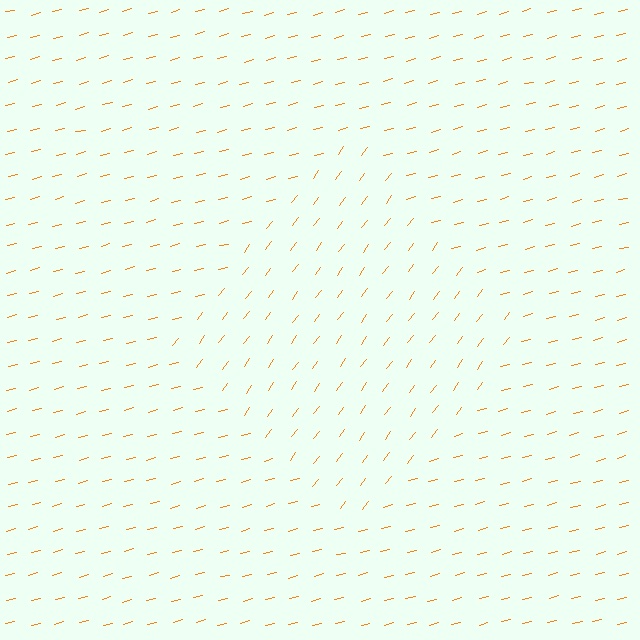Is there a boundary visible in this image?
Yes, there is a texture boundary formed by a change in line orientation.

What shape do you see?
I see a diamond.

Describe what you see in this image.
The image is filled with small orange line segments. A diamond region in the image has lines oriented differently from the surrounding lines, creating a visible texture boundary.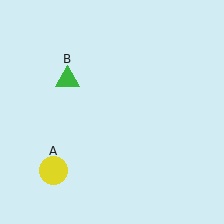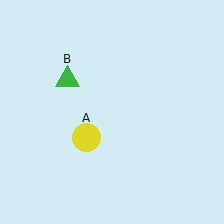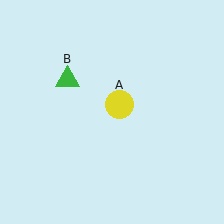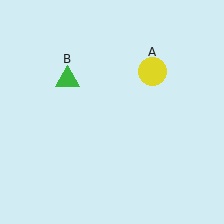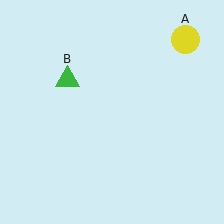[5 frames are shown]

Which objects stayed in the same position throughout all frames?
Green triangle (object B) remained stationary.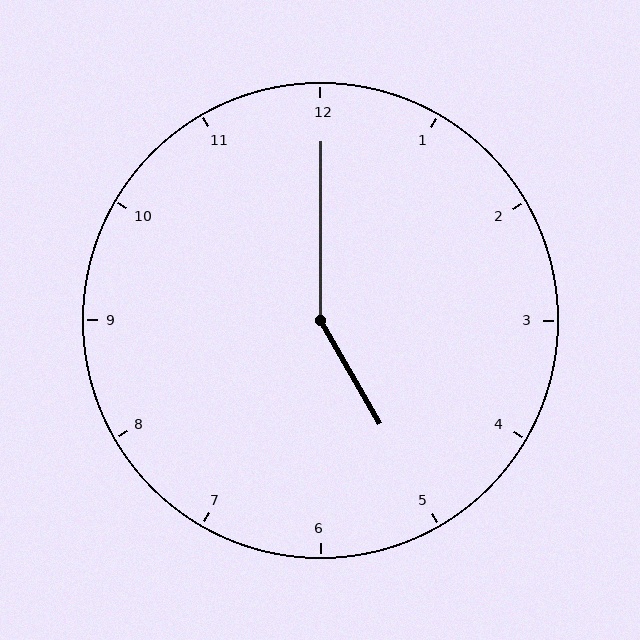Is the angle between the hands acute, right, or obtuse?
It is obtuse.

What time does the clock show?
5:00.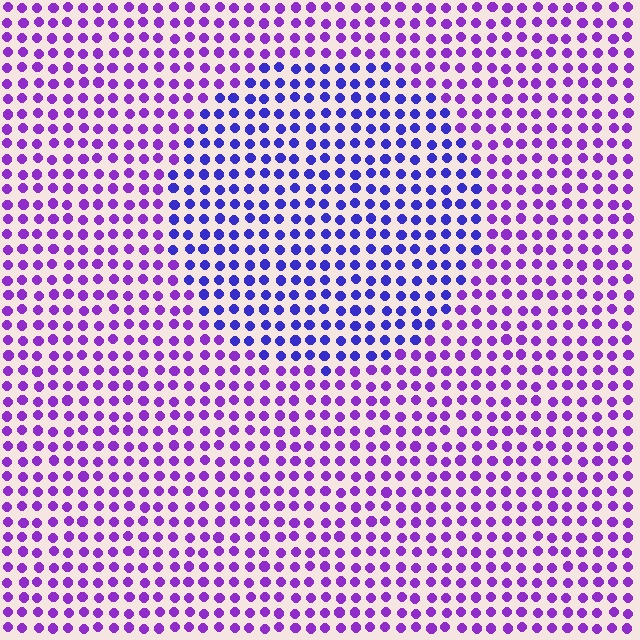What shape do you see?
I see a circle.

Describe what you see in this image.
The image is filled with small purple elements in a uniform arrangement. A circle-shaped region is visible where the elements are tinted to a slightly different hue, forming a subtle color boundary.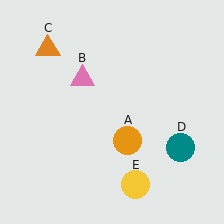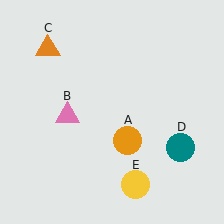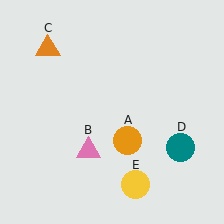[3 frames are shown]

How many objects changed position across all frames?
1 object changed position: pink triangle (object B).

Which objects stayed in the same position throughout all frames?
Orange circle (object A) and orange triangle (object C) and teal circle (object D) and yellow circle (object E) remained stationary.